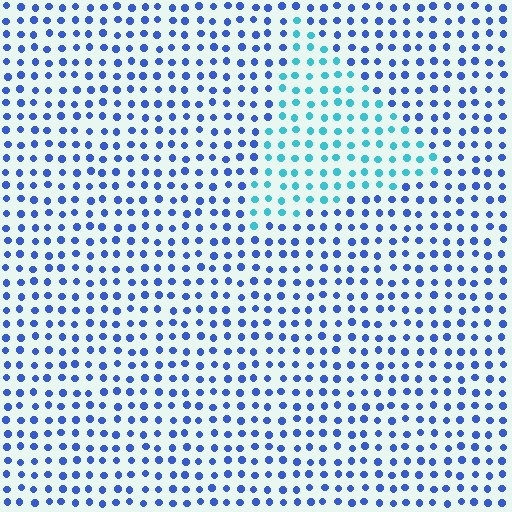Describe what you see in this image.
The image is filled with small blue elements in a uniform arrangement. A triangle-shaped region is visible where the elements are tinted to a slightly different hue, forming a subtle color boundary.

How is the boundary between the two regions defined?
The boundary is defined purely by a slight shift in hue (about 42 degrees). Spacing, size, and orientation are identical on both sides.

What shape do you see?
I see a triangle.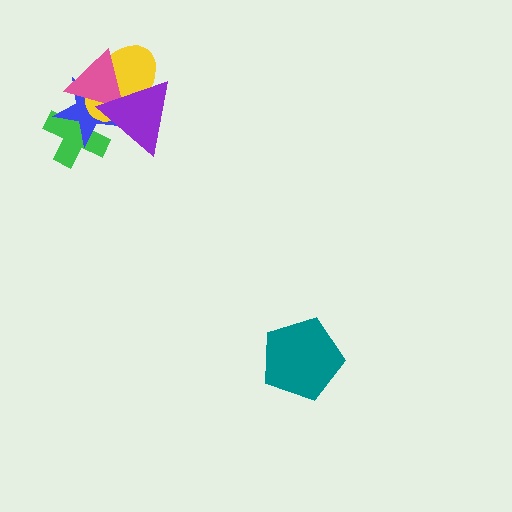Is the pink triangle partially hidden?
Yes, it is partially covered by another shape.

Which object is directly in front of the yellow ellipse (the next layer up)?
The pink triangle is directly in front of the yellow ellipse.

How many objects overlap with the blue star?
4 objects overlap with the blue star.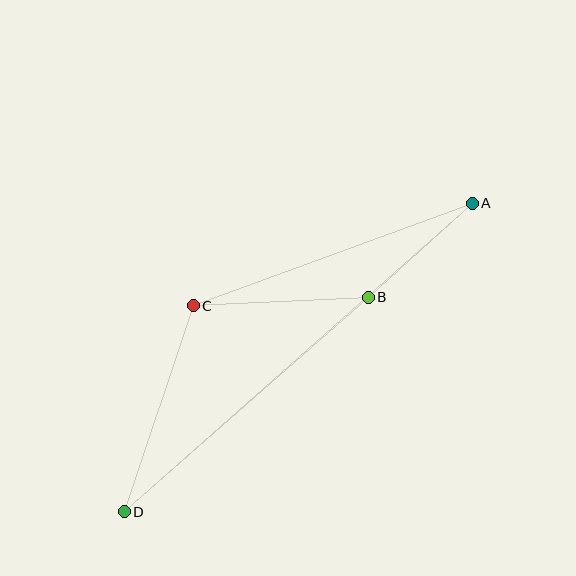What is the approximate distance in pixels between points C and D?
The distance between C and D is approximately 217 pixels.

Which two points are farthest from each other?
Points A and D are farthest from each other.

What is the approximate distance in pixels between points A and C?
The distance between A and C is approximately 297 pixels.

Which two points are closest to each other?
Points A and B are closest to each other.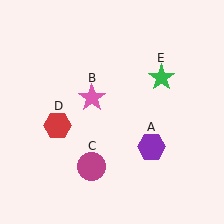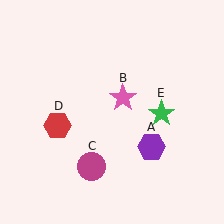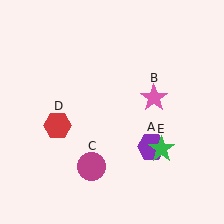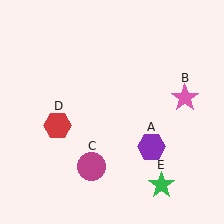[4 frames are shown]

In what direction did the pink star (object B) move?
The pink star (object B) moved right.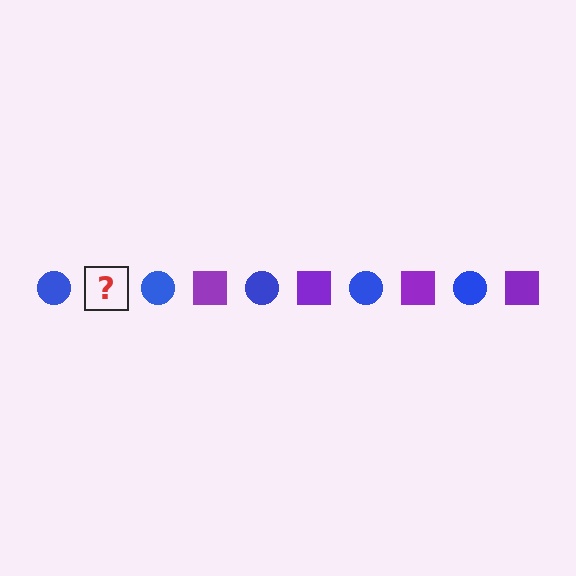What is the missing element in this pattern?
The missing element is a purple square.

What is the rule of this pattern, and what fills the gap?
The rule is that the pattern alternates between blue circle and purple square. The gap should be filled with a purple square.